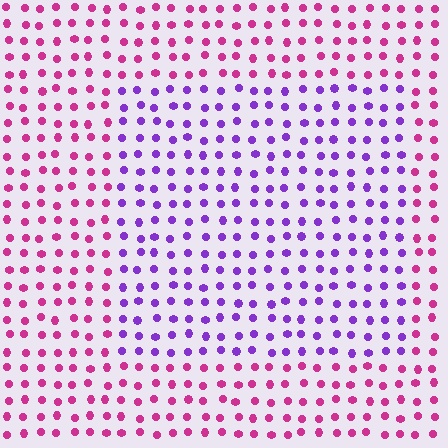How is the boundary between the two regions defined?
The boundary is defined purely by a slight shift in hue (about 51 degrees). Spacing, size, and orientation are identical on both sides.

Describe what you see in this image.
The image is filled with small magenta elements in a uniform arrangement. A rectangle-shaped region is visible where the elements are tinted to a slightly different hue, forming a subtle color boundary.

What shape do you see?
I see a rectangle.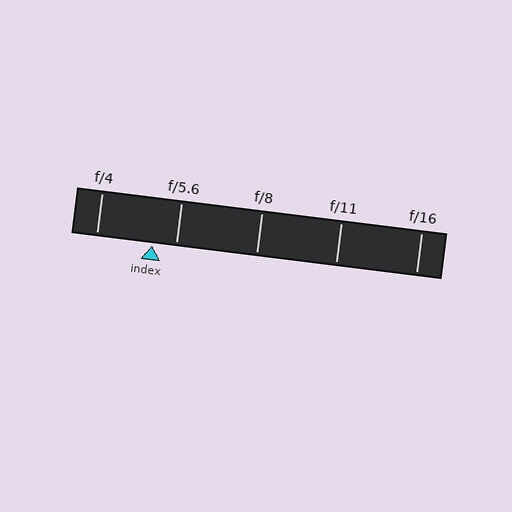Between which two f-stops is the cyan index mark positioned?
The index mark is between f/4 and f/5.6.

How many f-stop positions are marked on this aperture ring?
There are 5 f-stop positions marked.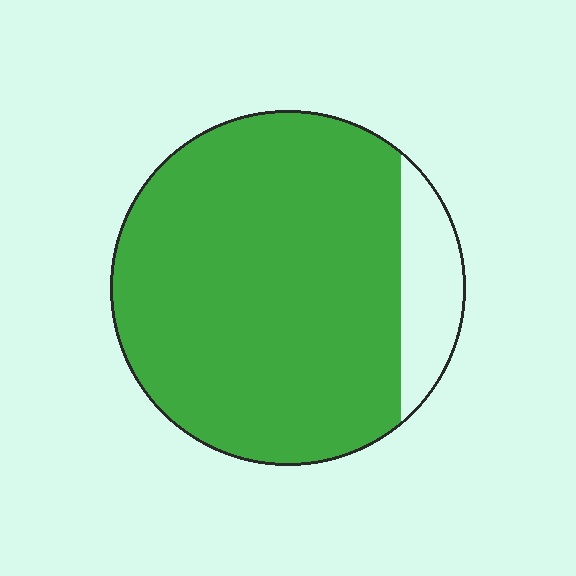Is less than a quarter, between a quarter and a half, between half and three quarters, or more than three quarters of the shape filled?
More than three quarters.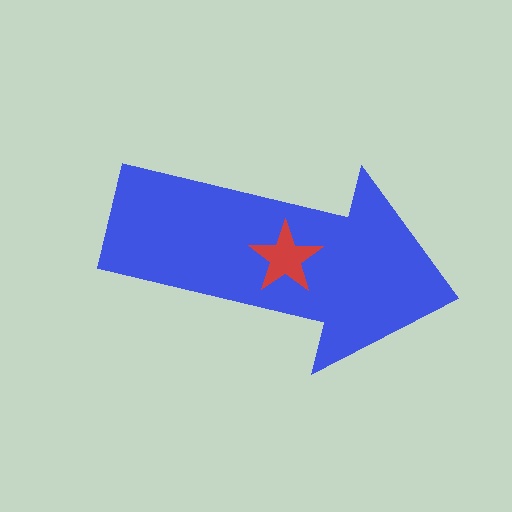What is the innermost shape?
The red star.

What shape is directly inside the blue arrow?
The red star.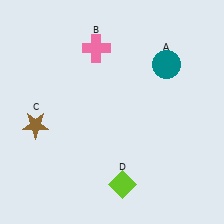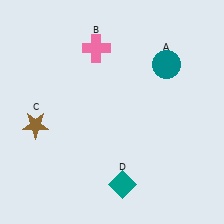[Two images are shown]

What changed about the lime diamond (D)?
In Image 1, D is lime. In Image 2, it changed to teal.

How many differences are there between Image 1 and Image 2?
There is 1 difference between the two images.